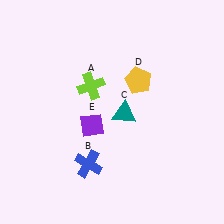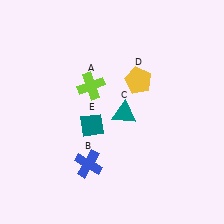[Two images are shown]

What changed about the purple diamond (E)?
In Image 1, E is purple. In Image 2, it changed to teal.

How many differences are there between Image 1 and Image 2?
There is 1 difference between the two images.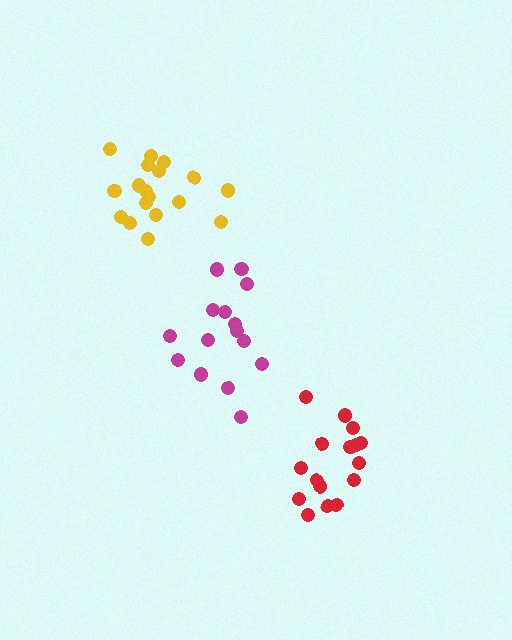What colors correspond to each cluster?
The clusters are colored: yellow, red, magenta.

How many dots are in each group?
Group 1: 18 dots, Group 2: 16 dots, Group 3: 15 dots (49 total).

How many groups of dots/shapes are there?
There are 3 groups.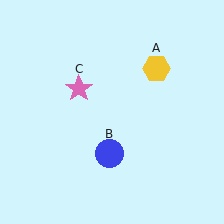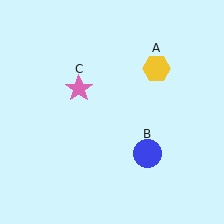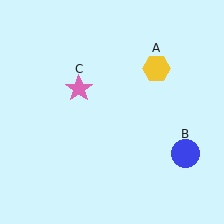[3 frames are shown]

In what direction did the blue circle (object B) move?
The blue circle (object B) moved right.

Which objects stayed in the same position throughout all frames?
Yellow hexagon (object A) and pink star (object C) remained stationary.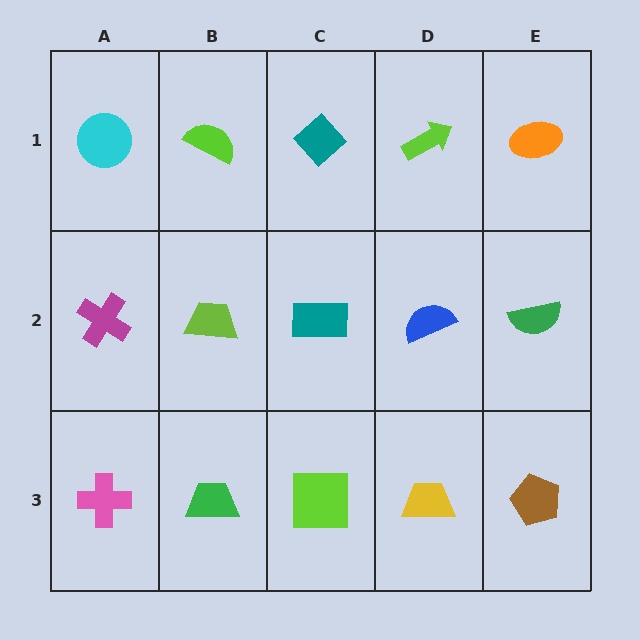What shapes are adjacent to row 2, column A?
A cyan circle (row 1, column A), a pink cross (row 3, column A), a lime trapezoid (row 2, column B).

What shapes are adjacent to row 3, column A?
A magenta cross (row 2, column A), a green trapezoid (row 3, column B).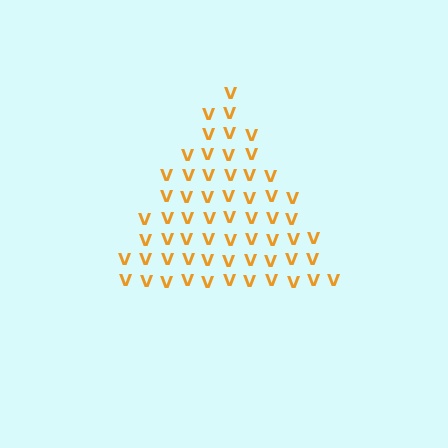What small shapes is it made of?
It is made of small letter V's.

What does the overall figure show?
The overall figure shows a triangle.